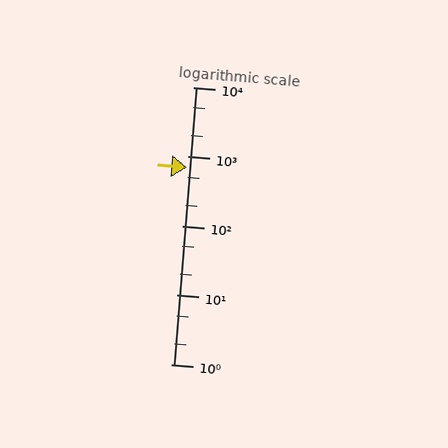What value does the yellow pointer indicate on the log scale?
The pointer indicates approximately 690.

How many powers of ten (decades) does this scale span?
The scale spans 4 decades, from 1 to 10000.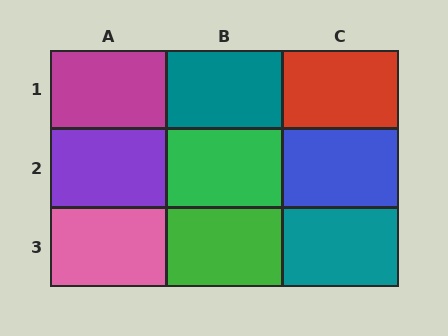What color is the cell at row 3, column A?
Pink.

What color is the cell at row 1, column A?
Magenta.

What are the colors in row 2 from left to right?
Purple, green, blue.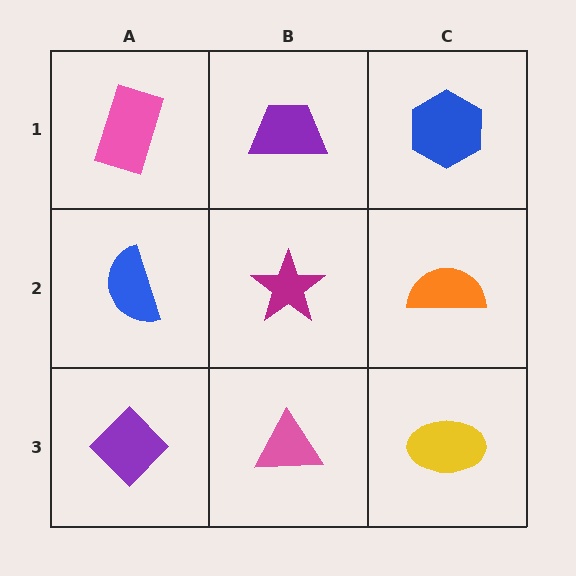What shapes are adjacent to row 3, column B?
A magenta star (row 2, column B), a purple diamond (row 3, column A), a yellow ellipse (row 3, column C).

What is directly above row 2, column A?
A pink rectangle.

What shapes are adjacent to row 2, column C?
A blue hexagon (row 1, column C), a yellow ellipse (row 3, column C), a magenta star (row 2, column B).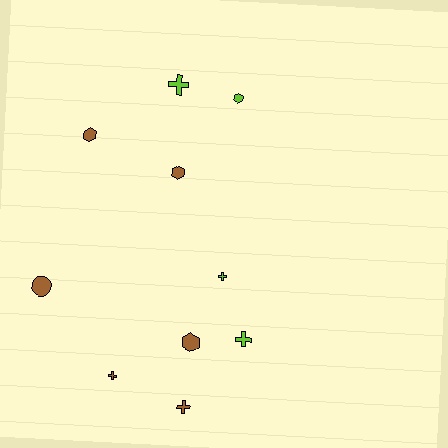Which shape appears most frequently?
Cross, with 5 objects.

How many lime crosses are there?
There are 3 lime crosses.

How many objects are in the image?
There are 10 objects.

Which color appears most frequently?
Brown, with 6 objects.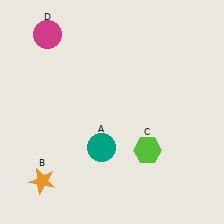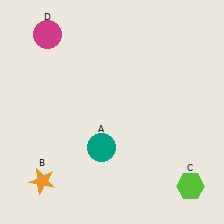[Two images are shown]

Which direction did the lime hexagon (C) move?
The lime hexagon (C) moved right.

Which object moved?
The lime hexagon (C) moved right.